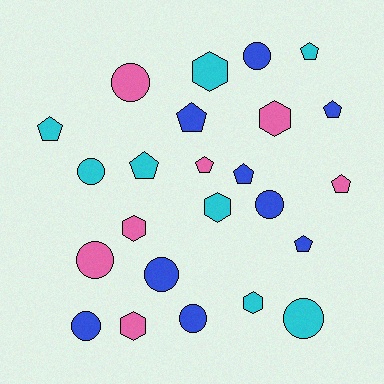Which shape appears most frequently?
Pentagon, with 9 objects.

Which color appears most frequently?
Blue, with 9 objects.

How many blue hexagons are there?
There are no blue hexagons.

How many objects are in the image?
There are 24 objects.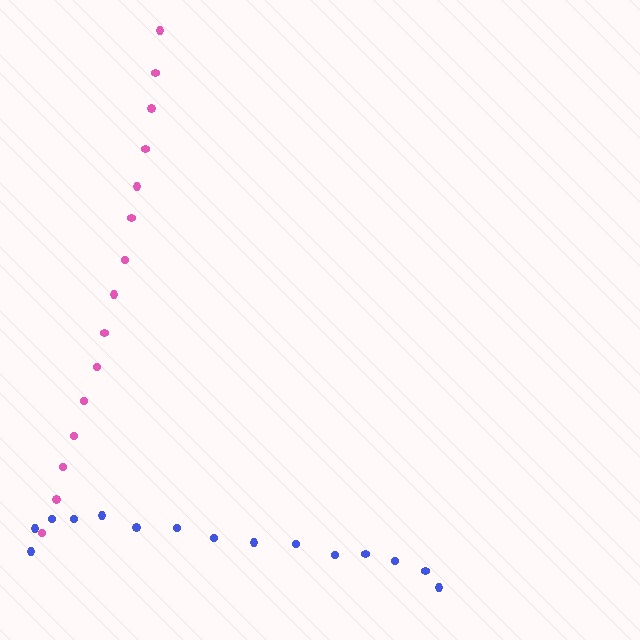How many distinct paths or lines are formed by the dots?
There are 2 distinct paths.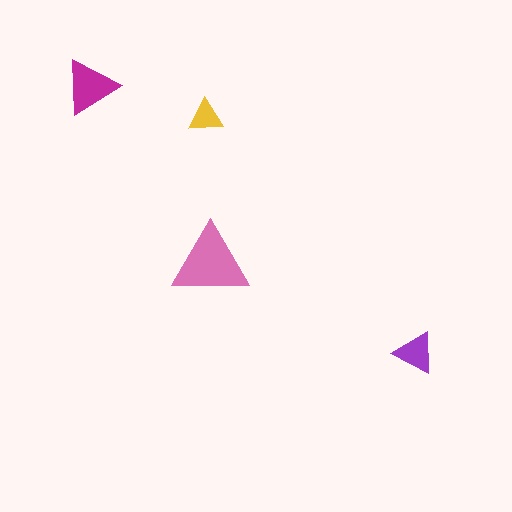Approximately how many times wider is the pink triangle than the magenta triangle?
About 1.5 times wider.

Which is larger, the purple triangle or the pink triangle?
The pink one.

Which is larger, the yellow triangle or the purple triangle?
The purple one.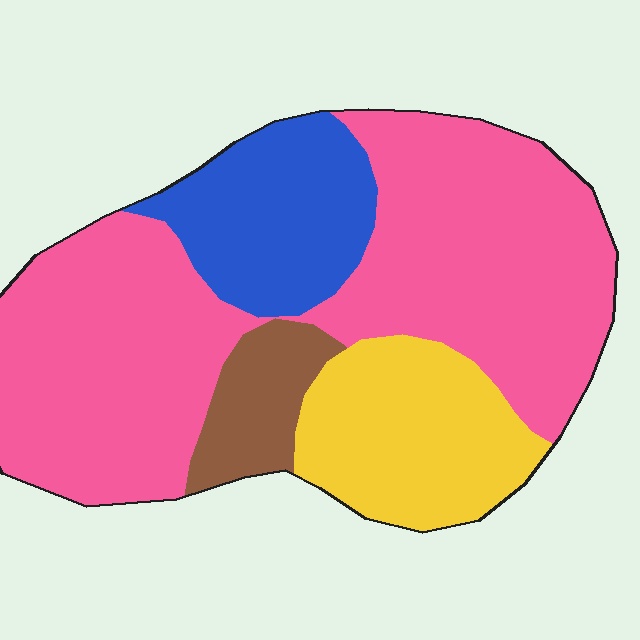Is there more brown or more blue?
Blue.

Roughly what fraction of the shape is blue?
Blue covers about 15% of the shape.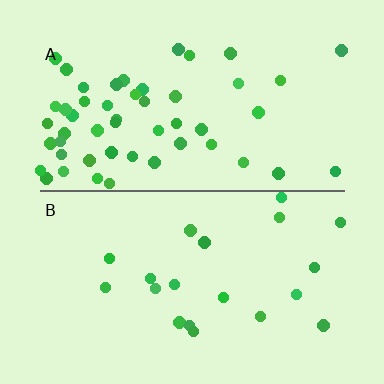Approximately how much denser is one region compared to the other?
Approximately 2.6× — region A over region B.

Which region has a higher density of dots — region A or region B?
A (the top).